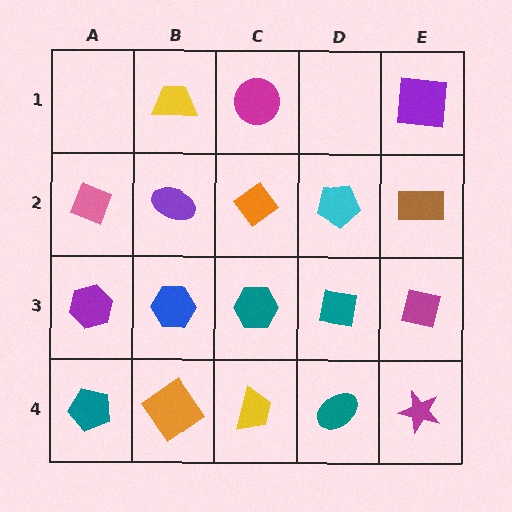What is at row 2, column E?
A brown rectangle.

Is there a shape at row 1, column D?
No, that cell is empty.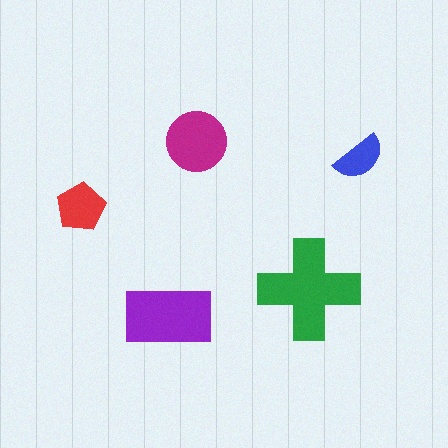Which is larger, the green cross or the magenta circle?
The green cross.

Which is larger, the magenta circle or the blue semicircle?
The magenta circle.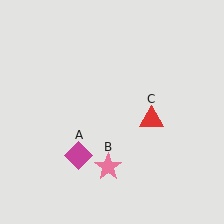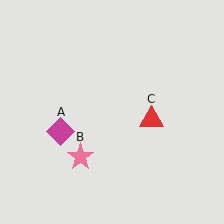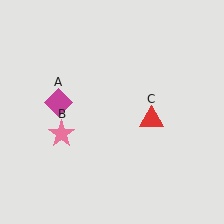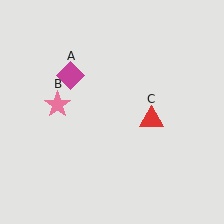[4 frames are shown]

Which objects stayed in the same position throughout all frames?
Red triangle (object C) remained stationary.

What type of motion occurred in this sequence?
The magenta diamond (object A), pink star (object B) rotated clockwise around the center of the scene.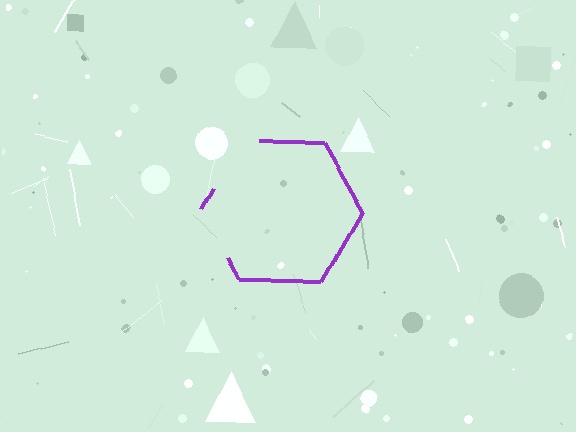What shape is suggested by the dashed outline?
The dashed outline suggests a hexagon.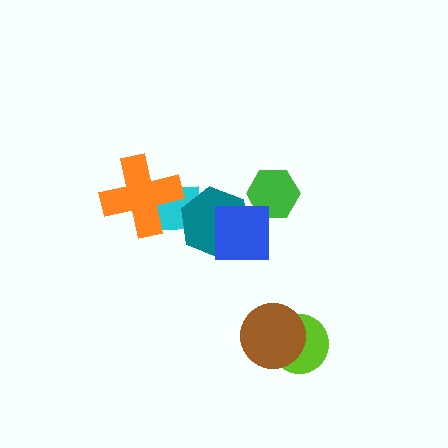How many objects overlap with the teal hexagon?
2 objects overlap with the teal hexagon.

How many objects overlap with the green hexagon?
0 objects overlap with the green hexagon.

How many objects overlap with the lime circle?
1 object overlaps with the lime circle.